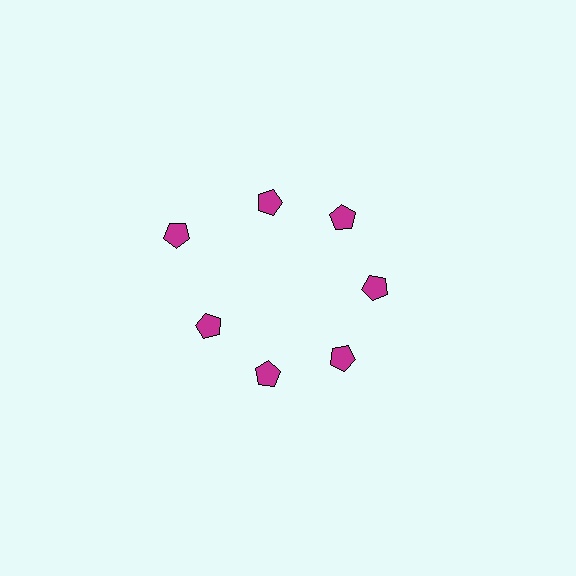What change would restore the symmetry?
The symmetry would be restored by moving it inward, back onto the ring so that all 7 pentagons sit at equal angles and equal distance from the center.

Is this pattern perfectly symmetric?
No. The 7 magenta pentagons are arranged in a ring, but one element near the 10 o'clock position is pushed outward from the center, breaking the 7-fold rotational symmetry.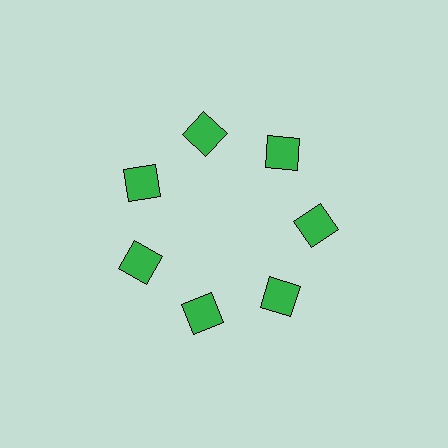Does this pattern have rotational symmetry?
Yes, this pattern has 7-fold rotational symmetry. It looks the same after rotating 51 degrees around the center.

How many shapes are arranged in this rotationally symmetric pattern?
There are 7 shapes, arranged in 7 groups of 1.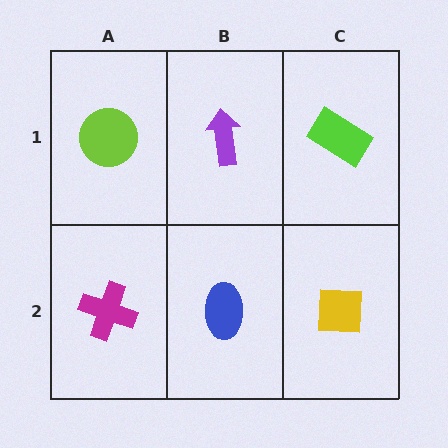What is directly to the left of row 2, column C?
A blue ellipse.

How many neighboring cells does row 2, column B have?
3.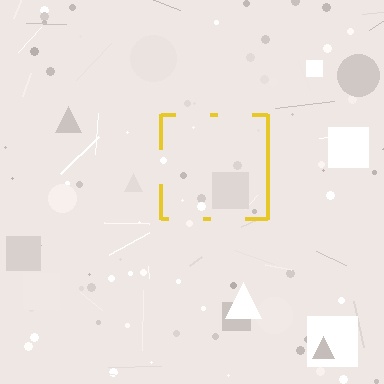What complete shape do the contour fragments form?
The contour fragments form a square.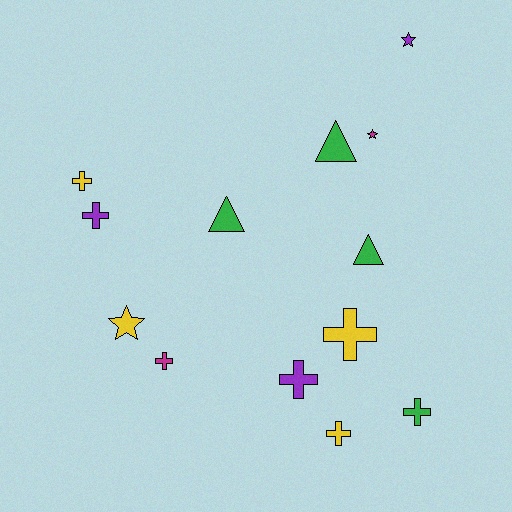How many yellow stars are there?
There is 1 yellow star.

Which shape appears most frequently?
Cross, with 7 objects.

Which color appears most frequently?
Green, with 4 objects.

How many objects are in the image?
There are 13 objects.